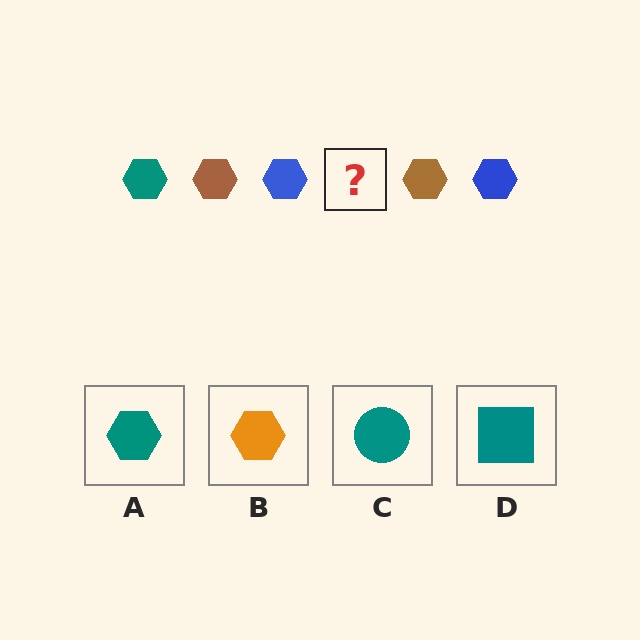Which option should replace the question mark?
Option A.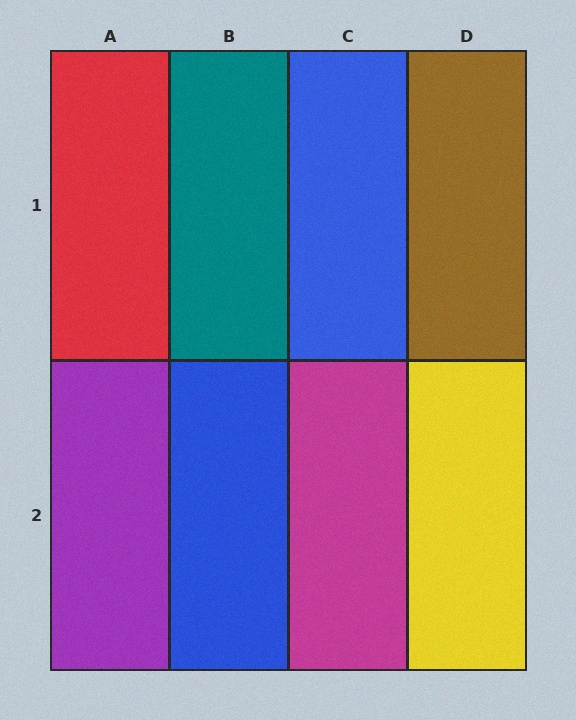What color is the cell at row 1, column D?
Brown.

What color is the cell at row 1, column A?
Red.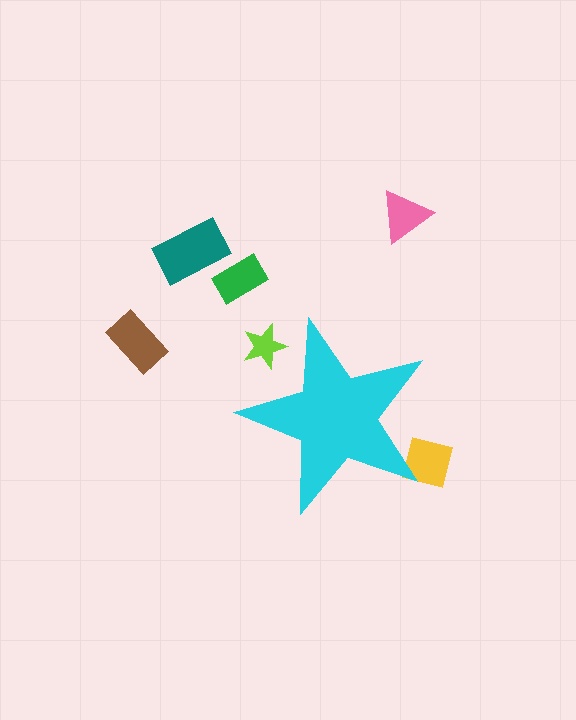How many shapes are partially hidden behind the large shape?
2 shapes are partially hidden.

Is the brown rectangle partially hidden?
No, the brown rectangle is fully visible.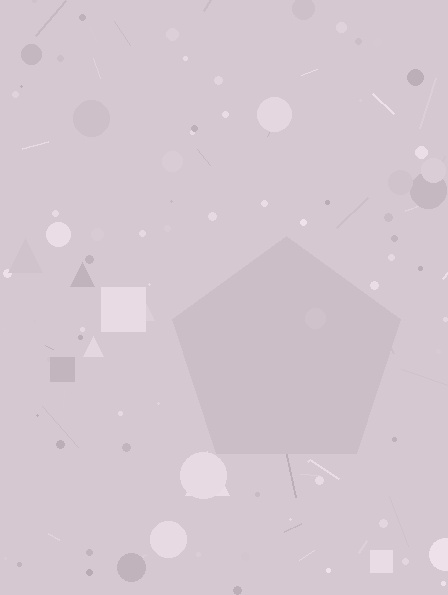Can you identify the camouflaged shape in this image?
The camouflaged shape is a pentagon.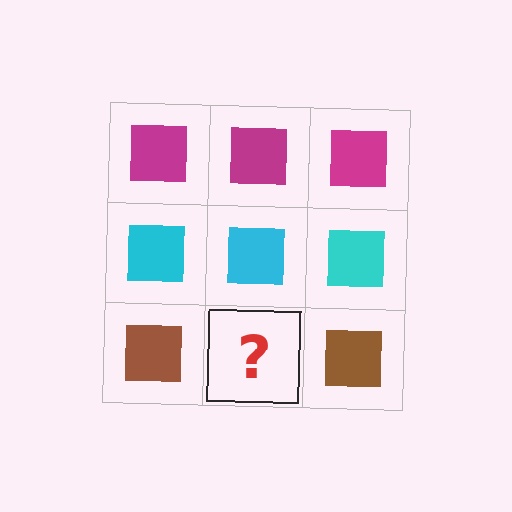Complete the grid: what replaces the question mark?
The question mark should be replaced with a brown square.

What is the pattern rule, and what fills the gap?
The rule is that each row has a consistent color. The gap should be filled with a brown square.